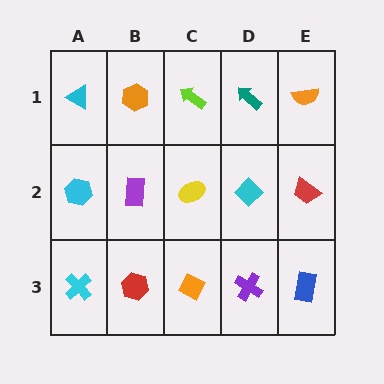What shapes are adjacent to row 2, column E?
An orange semicircle (row 1, column E), a blue rectangle (row 3, column E), a cyan diamond (row 2, column D).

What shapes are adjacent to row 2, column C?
A lime arrow (row 1, column C), an orange diamond (row 3, column C), a purple rectangle (row 2, column B), a cyan diamond (row 2, column D).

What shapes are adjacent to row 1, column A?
A cyan hexagon (row 2, column A), an orange hexagon (row 1, column B).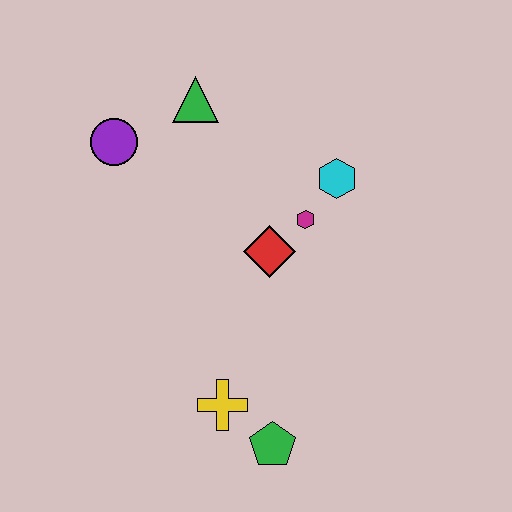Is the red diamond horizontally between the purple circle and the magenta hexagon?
Yes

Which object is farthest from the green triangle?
The green pentagon is farthest from the green triangle.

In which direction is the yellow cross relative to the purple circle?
The yellow cross is below the purple circle.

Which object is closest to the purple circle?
The green triangle is closest to the purple circle.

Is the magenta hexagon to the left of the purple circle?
No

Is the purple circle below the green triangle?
Yes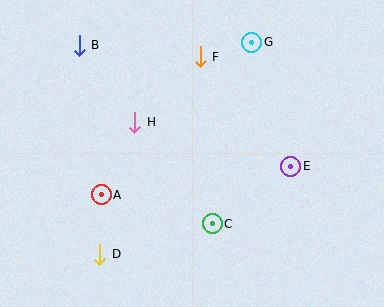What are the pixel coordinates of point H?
Point H is at (135, 122).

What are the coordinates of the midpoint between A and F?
The midpoint between A and F is at (151, 126).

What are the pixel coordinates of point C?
Point C is at (212, 224).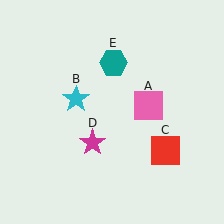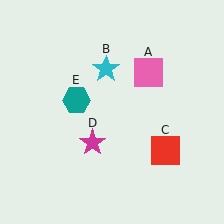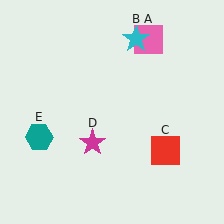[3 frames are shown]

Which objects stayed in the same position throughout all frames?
Red square (object C) and magenta star (object D) remained stationary.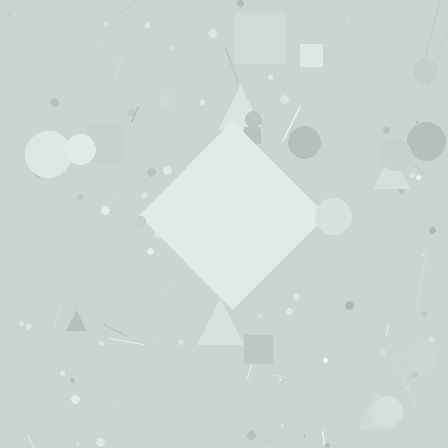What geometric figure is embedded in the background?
A diamond is embedded in the background.